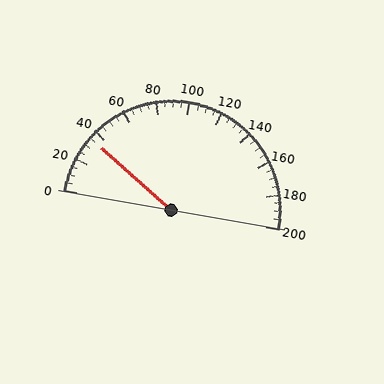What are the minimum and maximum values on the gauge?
The gauge ranges from 0 to 200.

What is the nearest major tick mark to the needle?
The nearest major tick mark is 40.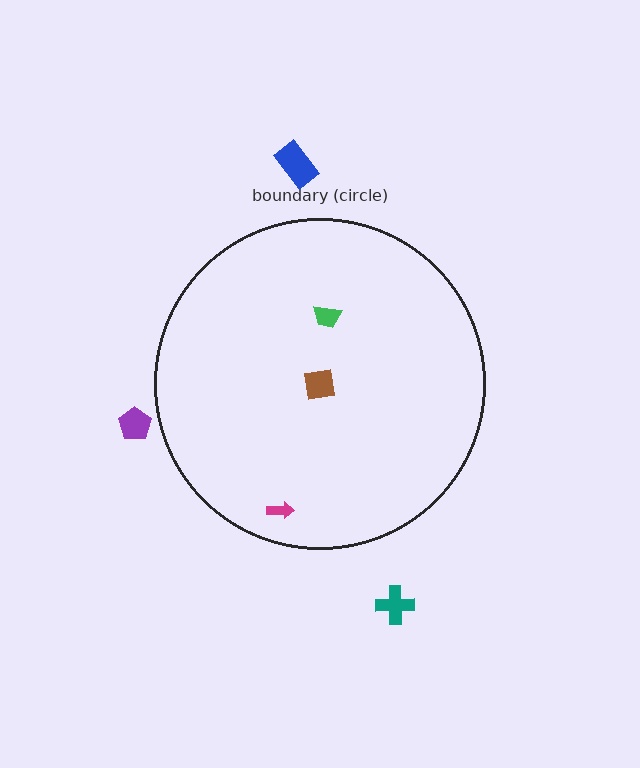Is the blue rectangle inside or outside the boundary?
Outside.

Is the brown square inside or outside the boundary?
Inside.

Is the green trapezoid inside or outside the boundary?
Inside.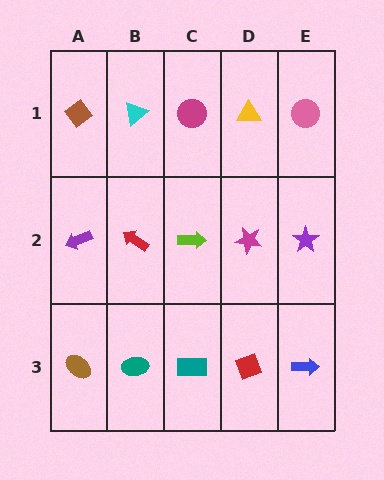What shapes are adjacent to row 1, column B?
A red arrow (row 2, column B), a brown diamond (row 1, column A), a magenta circle (row 1, column C).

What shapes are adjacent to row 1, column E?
A purple star (row 2, column E), a yellow triangle (row 1, column D).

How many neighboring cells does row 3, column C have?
3.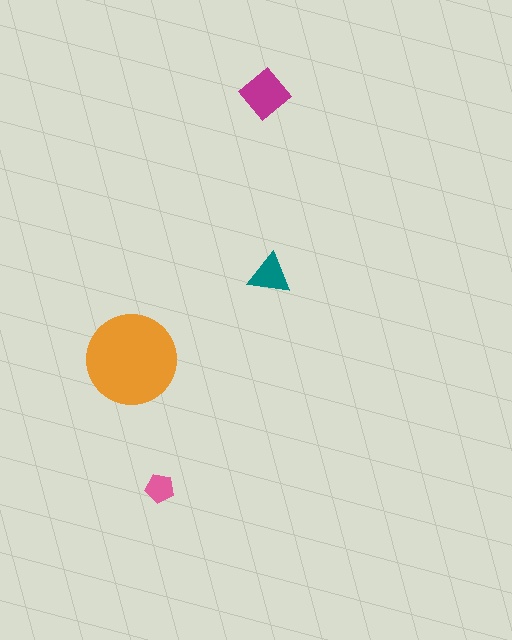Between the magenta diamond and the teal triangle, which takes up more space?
The magenta diamond.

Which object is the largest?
The orange circle.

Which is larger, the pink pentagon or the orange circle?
The orange circle.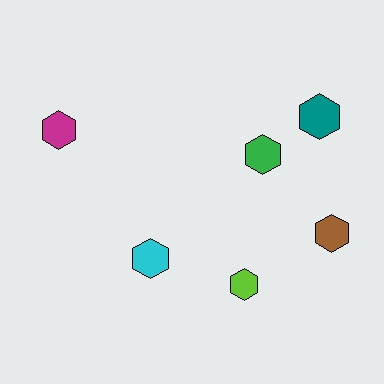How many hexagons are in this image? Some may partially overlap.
There are 6 hexagons.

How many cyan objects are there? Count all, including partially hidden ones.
There is 1 cyan object.